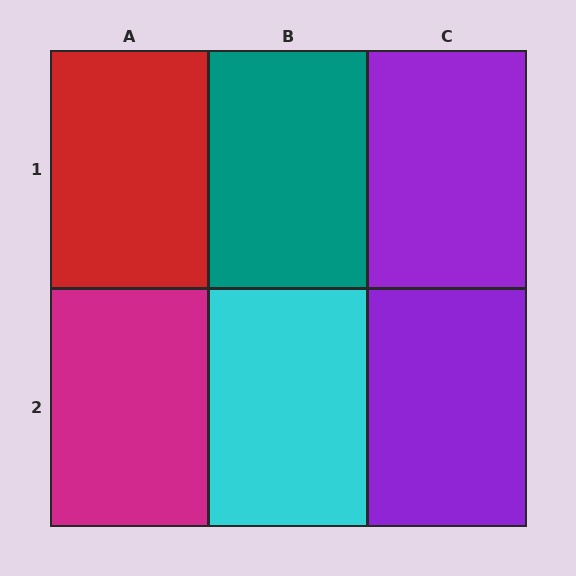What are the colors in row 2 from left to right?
Magenta, cyan, purple.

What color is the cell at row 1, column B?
Teal.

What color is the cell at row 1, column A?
Red.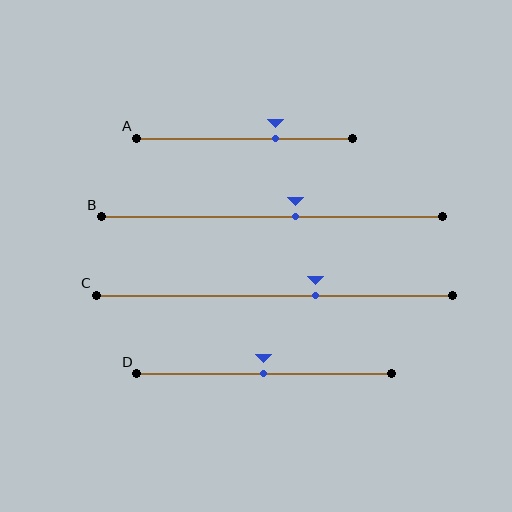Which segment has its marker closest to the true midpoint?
Segment D has its marker closest to the true midpoint.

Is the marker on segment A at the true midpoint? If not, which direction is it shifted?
No, the marker on segment A is shifted to the right by about 14% of the segment length.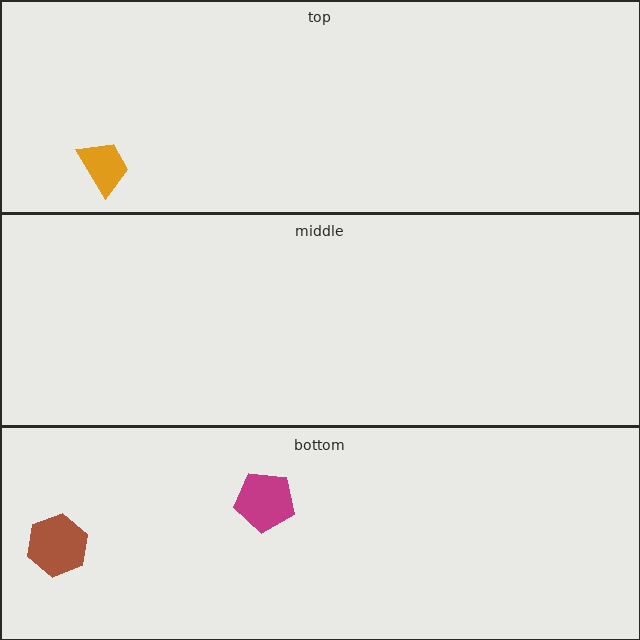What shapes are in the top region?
The orange trapezoid.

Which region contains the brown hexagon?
The bottom region.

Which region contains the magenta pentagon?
The bottom region.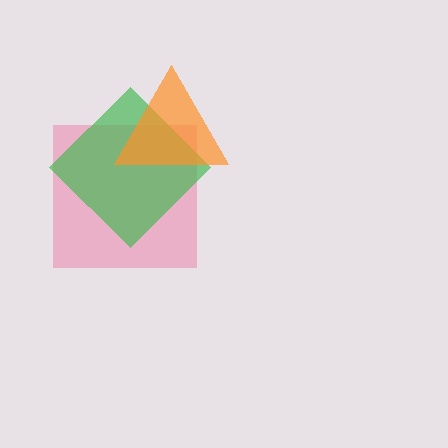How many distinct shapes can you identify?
There are 3 distinct shapes: a pink square, a green diamond, an orange triangle.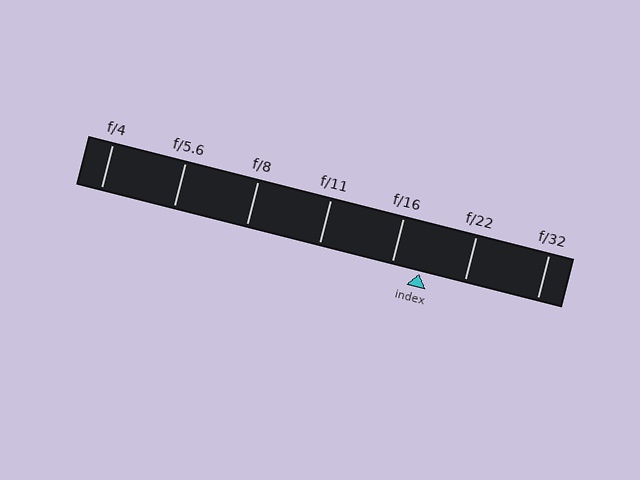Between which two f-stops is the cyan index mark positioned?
The index mark is between f/16 and f/22.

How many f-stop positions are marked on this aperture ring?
There are 7 f-stop positions marked.